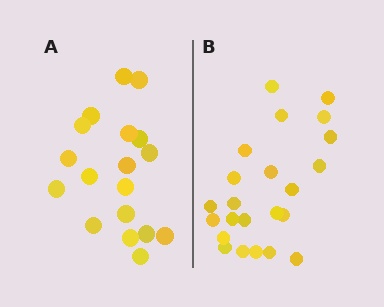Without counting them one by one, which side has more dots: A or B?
Region B (the right region) has more dots.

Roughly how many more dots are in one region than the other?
Region B has about 5 more dots than region A.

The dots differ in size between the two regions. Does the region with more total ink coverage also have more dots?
No. Region A has more total ink coverage because its dots are larger, but region B actually contains more individual dots. Total area can be misleading — the number of items is what matters here.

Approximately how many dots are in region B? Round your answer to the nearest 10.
About 20 dots. (The exact count is 23, which rounds to 20.)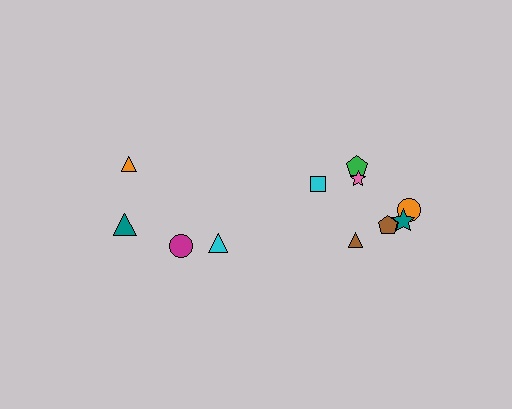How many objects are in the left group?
There are 4 objects.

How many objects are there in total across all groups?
There are 11 objects.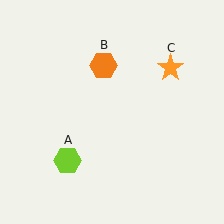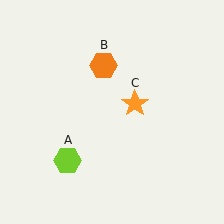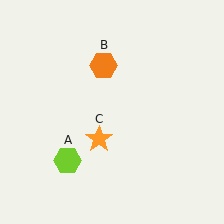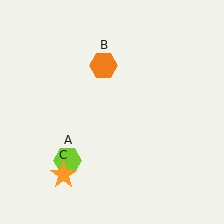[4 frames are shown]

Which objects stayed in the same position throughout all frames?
Lime hexagon (object A) and orange hexagon (object B) remained stationary.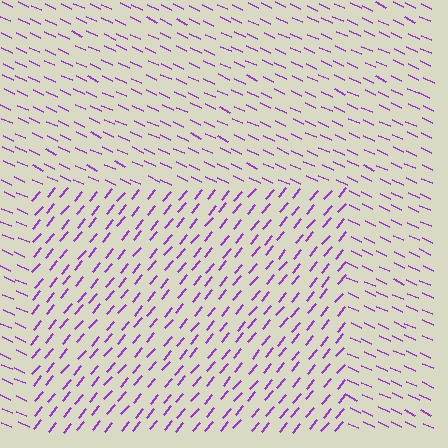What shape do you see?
I see a rectangle.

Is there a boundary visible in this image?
Yes, there is a texture boundary formed by a change in line orientation.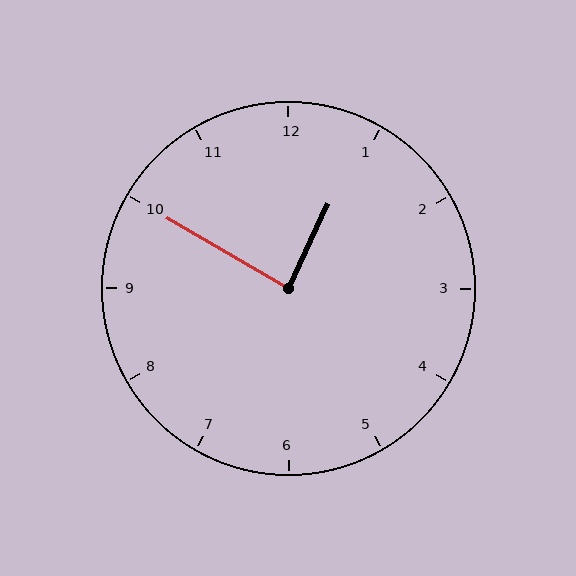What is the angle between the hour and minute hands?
Approximately 85 degrees.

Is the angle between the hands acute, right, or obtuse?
It is right.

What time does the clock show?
12:50.